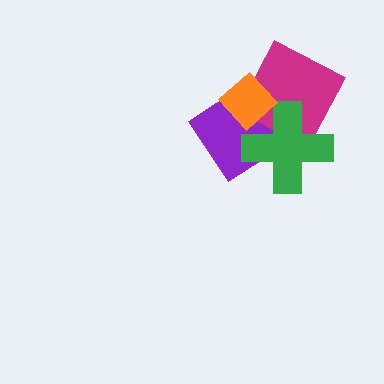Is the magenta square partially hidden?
Yes, it is partially covered by another shape.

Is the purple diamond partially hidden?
Yes, it is partially covered by another shape.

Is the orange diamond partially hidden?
No, no other shape covers it.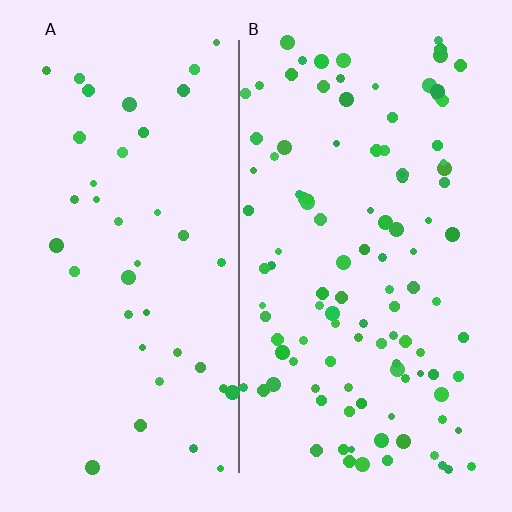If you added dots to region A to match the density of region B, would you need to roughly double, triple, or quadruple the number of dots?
Approximately triple.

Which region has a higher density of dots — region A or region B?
B (the right).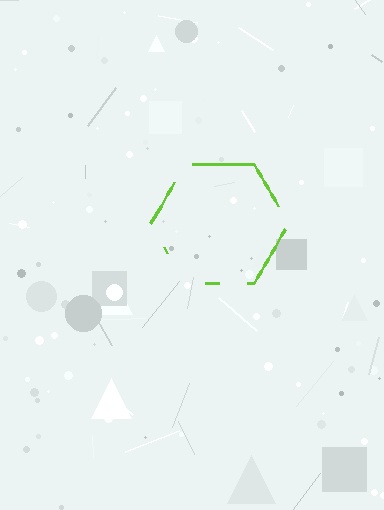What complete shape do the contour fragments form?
The contour fragments form a hexagon.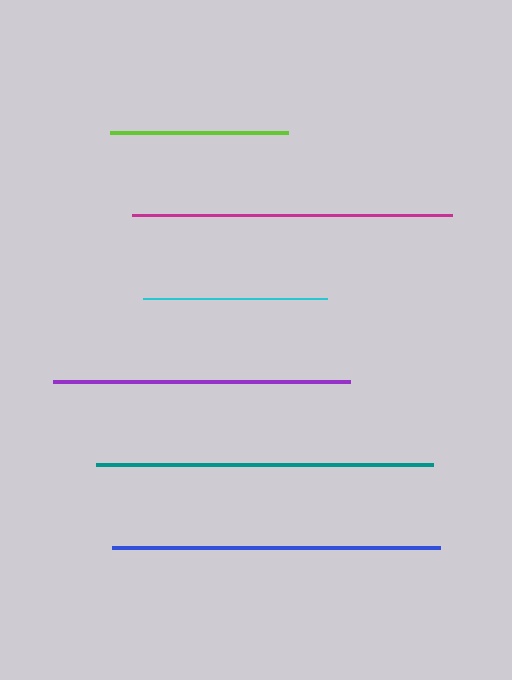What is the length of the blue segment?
The blue segment is approximately 328 pixels long.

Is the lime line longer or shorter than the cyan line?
The cyan line is longer than the lime line.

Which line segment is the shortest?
The lime line is the shortest at approximately 179 pixels.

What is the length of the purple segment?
The purple segment is approximately 298 pixels long.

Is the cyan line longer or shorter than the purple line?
The purple line is longer than the cyan line.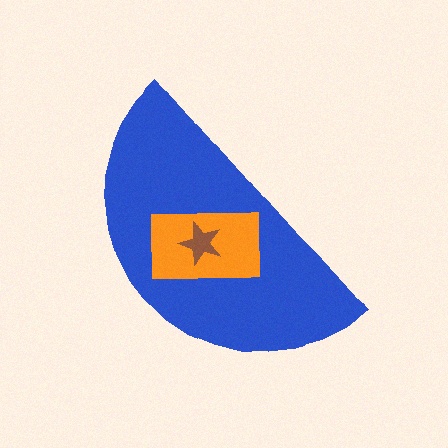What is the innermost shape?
The brown star.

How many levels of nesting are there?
3.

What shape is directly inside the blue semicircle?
The orange rectangle.